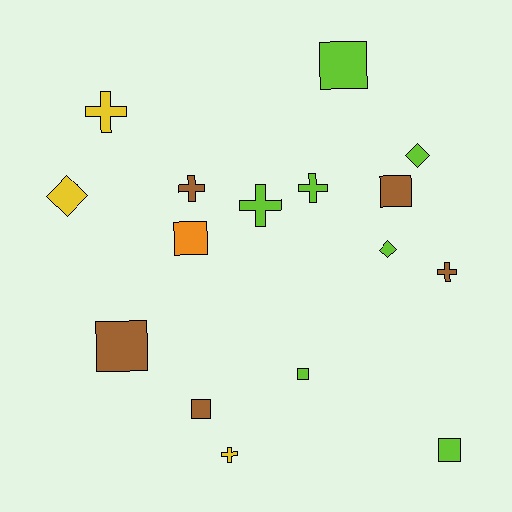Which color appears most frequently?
Lime, with 7 objects.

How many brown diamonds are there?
There are no brown diamonds.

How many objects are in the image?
There are 16 objects.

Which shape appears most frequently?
Square, with 7 objects.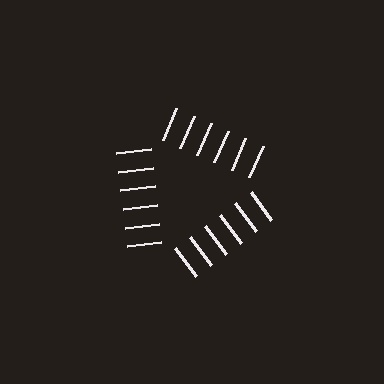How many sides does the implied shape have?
3 sides — the line-ends trace a triangle.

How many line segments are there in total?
18 — 6 along each of the 3 edges.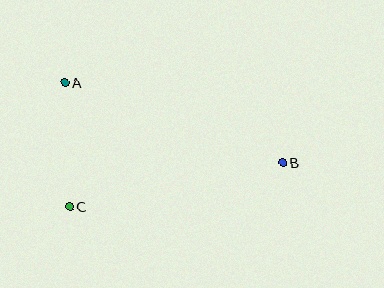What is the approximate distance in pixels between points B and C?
The distance between B and C is approximately 217 pixels.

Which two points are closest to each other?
Points A and C are closest to each other.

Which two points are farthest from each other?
Points A and B are farthest from each other.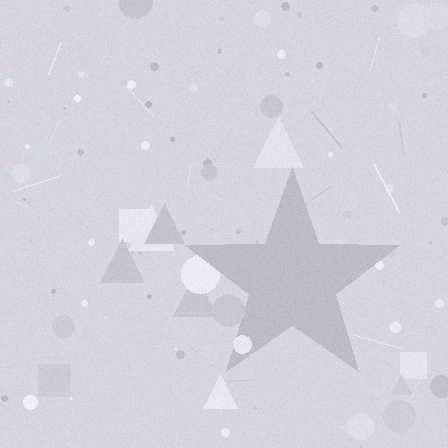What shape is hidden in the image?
A star is hidden in the image.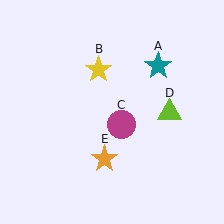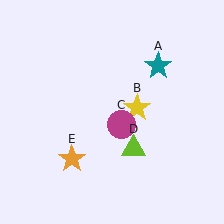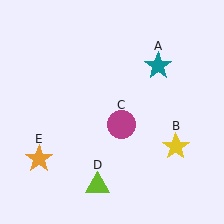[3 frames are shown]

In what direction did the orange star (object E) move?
The orange star (object E) moved left.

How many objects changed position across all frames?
3 objects changed position: yellow star (object B), lime triangle (object D), orange star (object E).